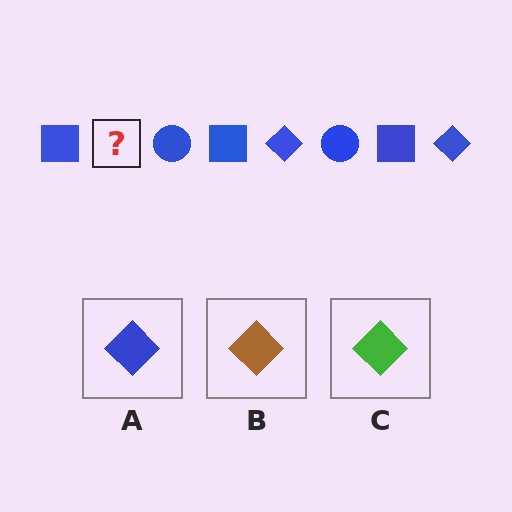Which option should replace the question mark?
Option A.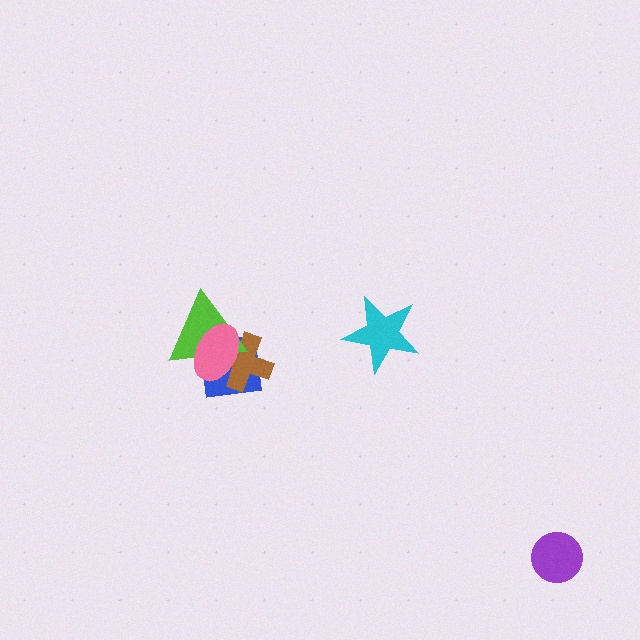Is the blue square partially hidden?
Yes, it is partially covered by another shape.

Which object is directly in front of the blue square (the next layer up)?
The brown cross is directly in front of the blue square.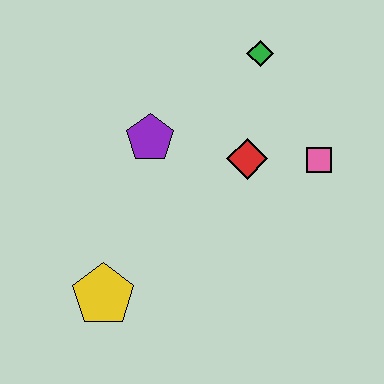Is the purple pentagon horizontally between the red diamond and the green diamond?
No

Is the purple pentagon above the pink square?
Yes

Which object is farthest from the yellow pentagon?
The green diamond is farthest from the yellow pentagon.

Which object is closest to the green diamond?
The red diamond is closest to the green diamond.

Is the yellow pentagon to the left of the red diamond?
Yes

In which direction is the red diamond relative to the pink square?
The red diamond is to the left of the pink square.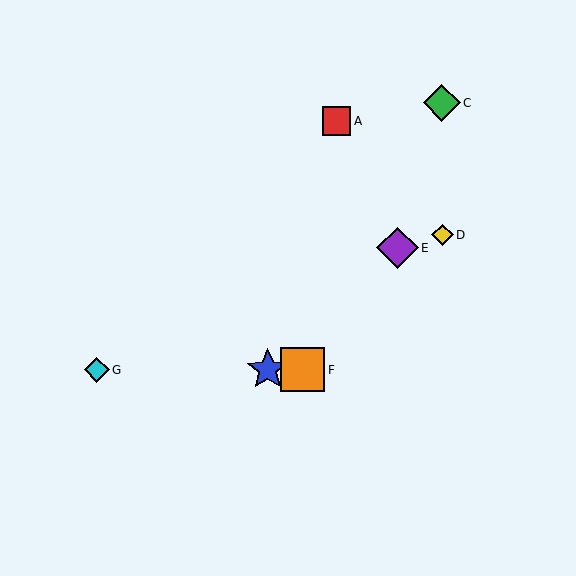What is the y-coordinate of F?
Object F is at y≈370.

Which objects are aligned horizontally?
Objects B, F, G are aligned horizontally.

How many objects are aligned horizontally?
3 objects (B, F, G) are aligned horizontally.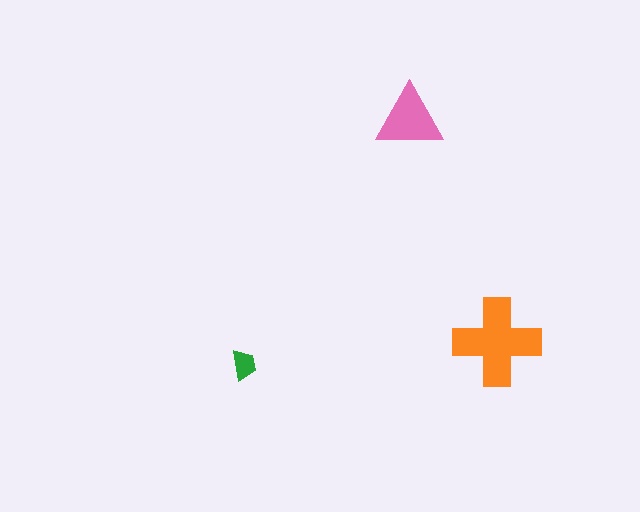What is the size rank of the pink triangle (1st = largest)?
2nd.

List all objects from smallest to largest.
The green trapezoid, the pink triangle, the orange cross.